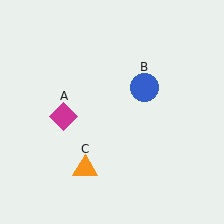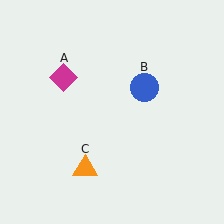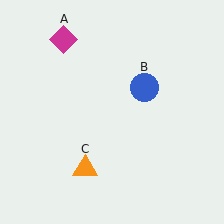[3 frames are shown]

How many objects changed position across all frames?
1 object changed position: magenta diamond (object A).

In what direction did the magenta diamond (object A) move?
The magenta diamond (object A) moved up.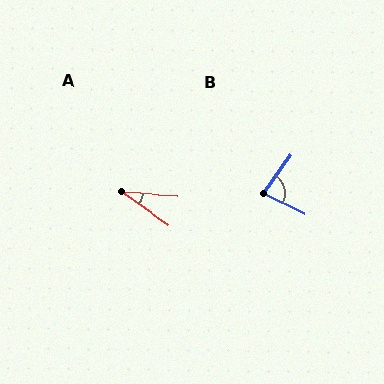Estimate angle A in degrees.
Approximately 31 degrees.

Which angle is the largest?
B, at approximately 81 degrees.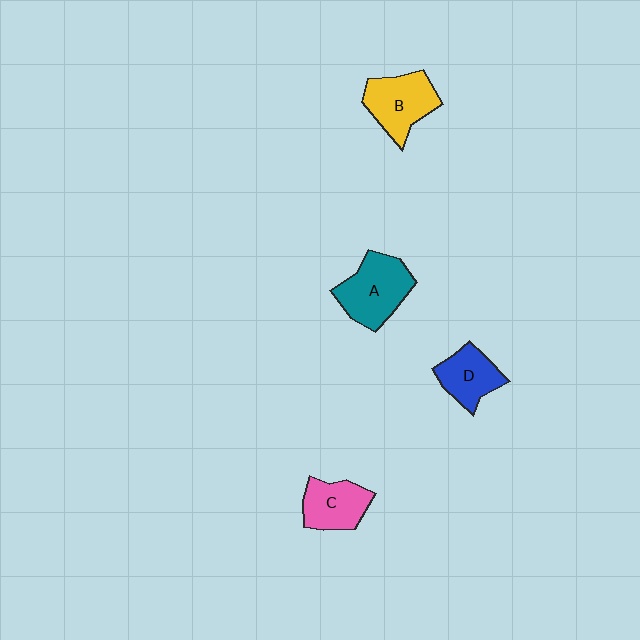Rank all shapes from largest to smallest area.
From largest to smallest: A (teal), B (yellow), C (pink), D (blue).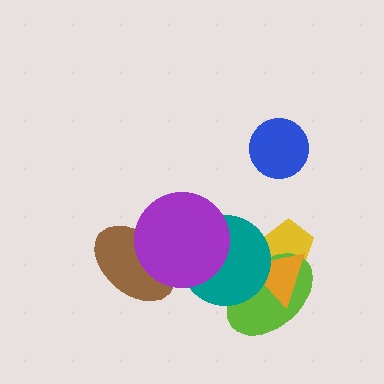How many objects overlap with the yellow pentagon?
2 objects overlap with the yellow pentagon.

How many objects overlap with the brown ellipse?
1 object overlaps with the brown ellipse.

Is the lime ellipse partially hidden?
Yes, it is partially covered by another shape.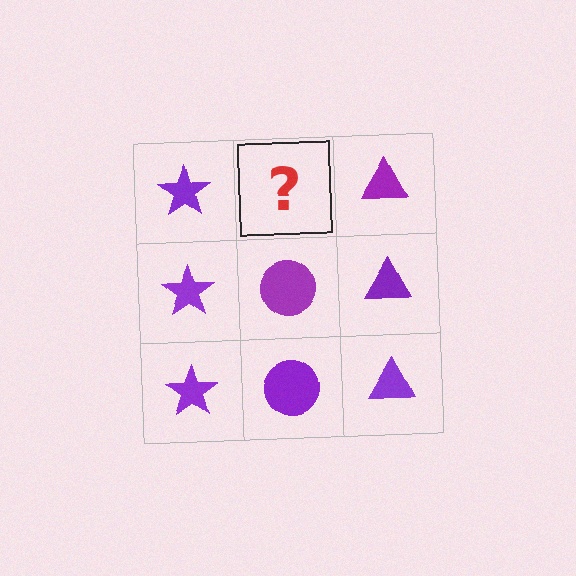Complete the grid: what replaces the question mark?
The question mark should be replaced with a purple circle.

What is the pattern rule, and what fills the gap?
The rule is that each column has a consistent shape. The gap should be filled with a purple circle.